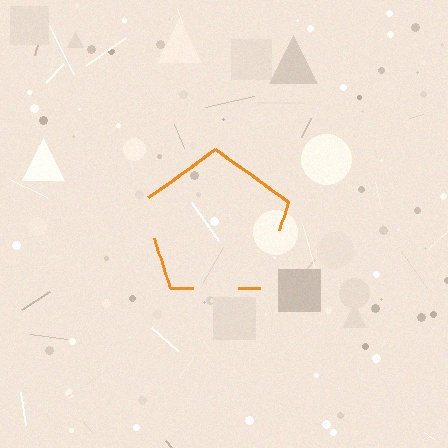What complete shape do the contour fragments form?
The contour fragments form a pentagon.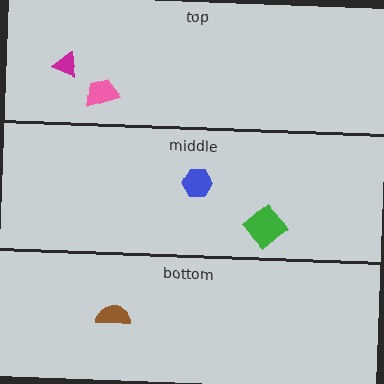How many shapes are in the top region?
2.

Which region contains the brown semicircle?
The bottom region.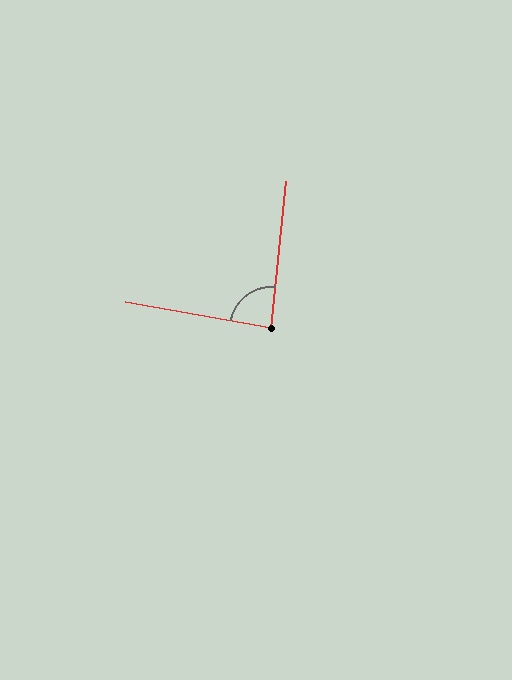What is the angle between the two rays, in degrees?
Approximately 86 degrees.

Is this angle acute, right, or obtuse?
It is approximately a right angle.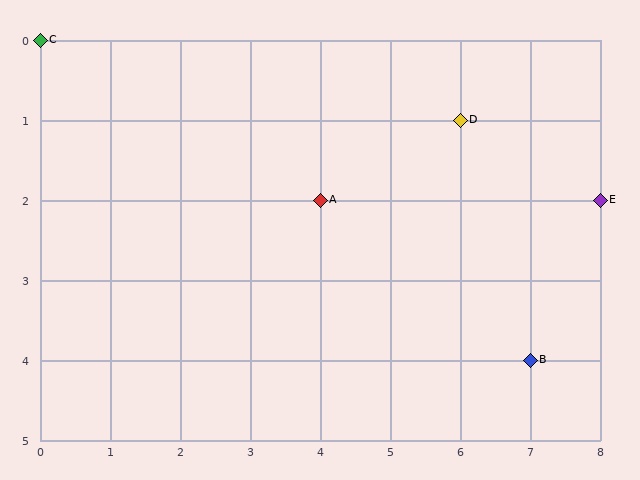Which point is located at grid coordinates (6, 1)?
Point D is at (6, 1).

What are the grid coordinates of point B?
Point B is at grid coordinates (7, 4).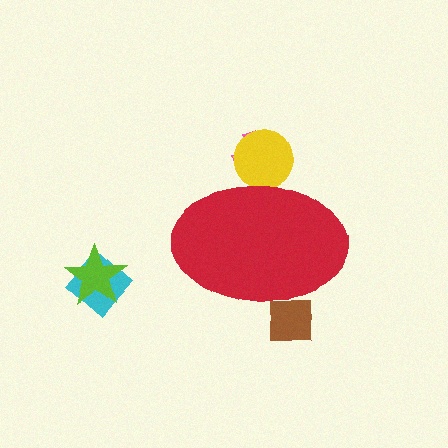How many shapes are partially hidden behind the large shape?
3 shapes are partially hidden.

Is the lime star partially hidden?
No, the lime star is fully visible.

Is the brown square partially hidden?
Yes, the brown square is partially hidden behind the red ellipse.